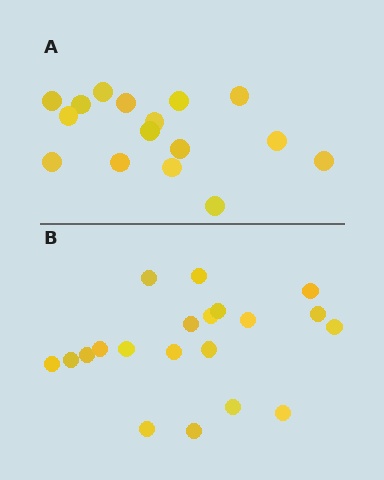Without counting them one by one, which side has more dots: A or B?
Region B (the bottom region) has more dots.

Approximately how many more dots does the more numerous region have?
Region B has about 4 more dots than region A.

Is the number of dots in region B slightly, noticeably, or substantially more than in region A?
Region B has noticeably more, but not dramatically so. The ratio is roughly 1.2 to 1.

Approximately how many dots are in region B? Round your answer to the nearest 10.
About 20 dots.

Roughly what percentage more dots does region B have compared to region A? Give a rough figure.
About 25% more.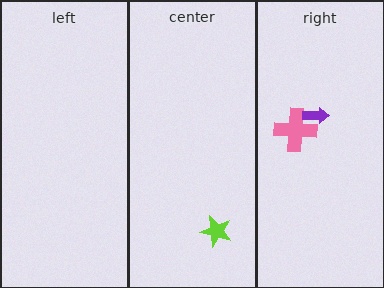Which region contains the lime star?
The center region.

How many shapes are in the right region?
2.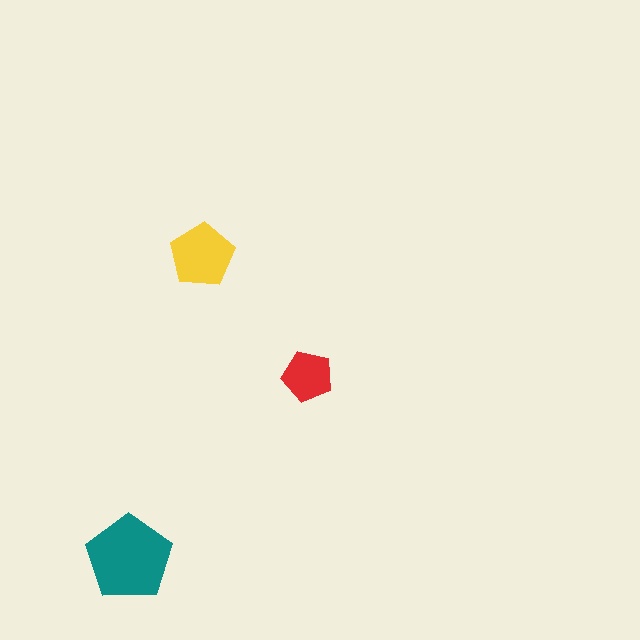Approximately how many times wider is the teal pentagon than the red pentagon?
About 1.5 times wider.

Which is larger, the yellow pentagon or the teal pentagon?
The teal one.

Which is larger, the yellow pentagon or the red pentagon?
The yellow one.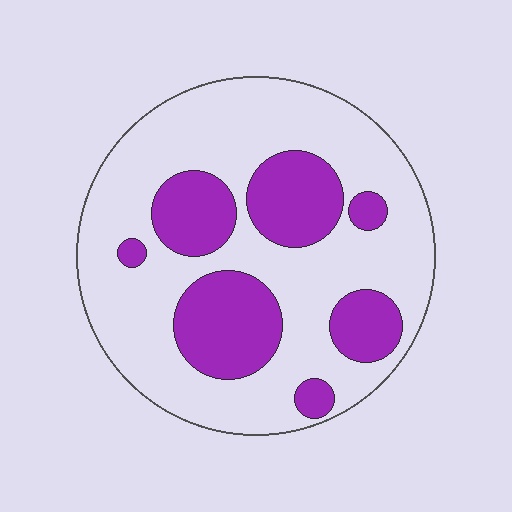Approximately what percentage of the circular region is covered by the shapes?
Approximately 30%.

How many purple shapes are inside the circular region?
7.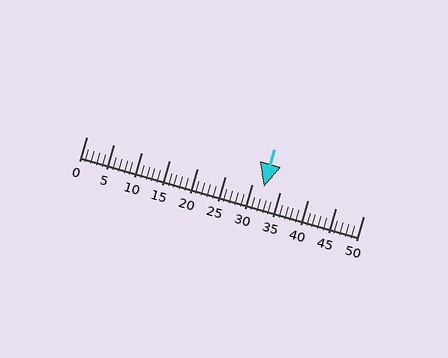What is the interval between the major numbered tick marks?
The major tick marks are spaced 5 units apart.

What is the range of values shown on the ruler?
The ruler shows values from 0 to 50.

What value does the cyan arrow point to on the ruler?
The cyan arrow points to approximately 32.